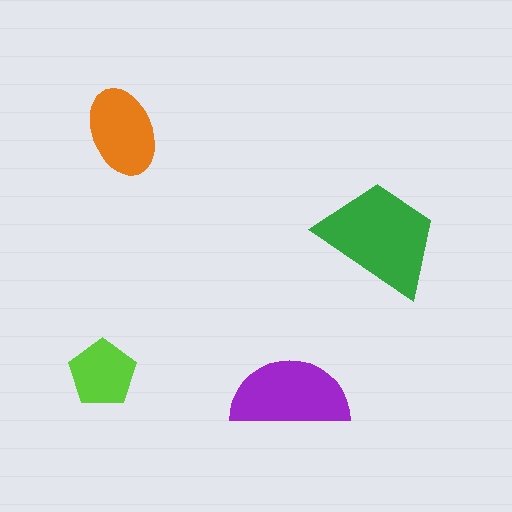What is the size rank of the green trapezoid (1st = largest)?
1st.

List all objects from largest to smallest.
The green trapezoid, the purple semicircle, the orange ellipse, the lime pentagon.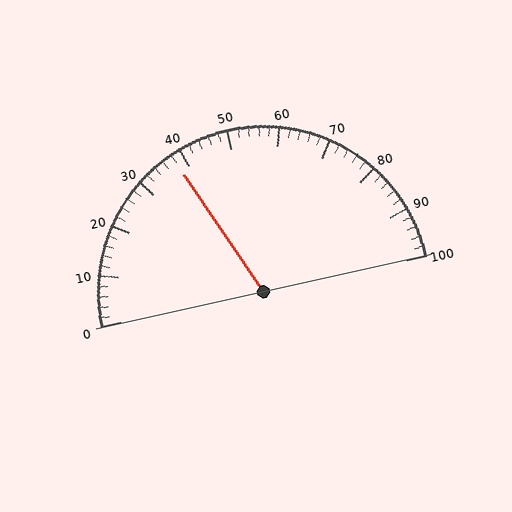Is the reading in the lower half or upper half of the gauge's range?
The reading is in the lower half of the range (0 to 100).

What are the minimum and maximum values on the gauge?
The gauge ranges from 0 to 100.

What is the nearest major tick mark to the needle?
The nearest major tick mark is 40.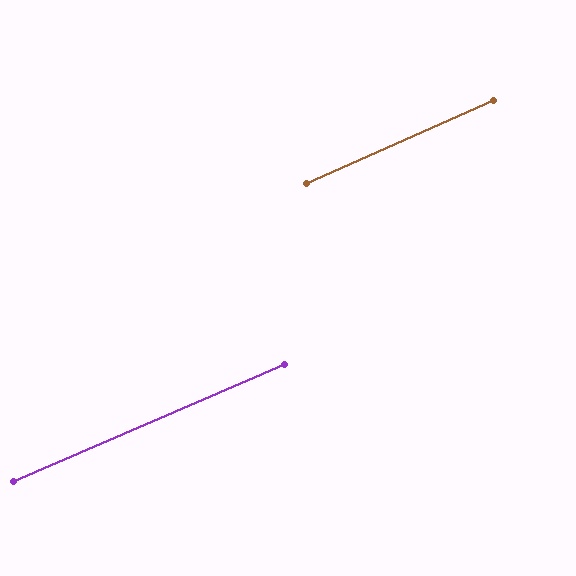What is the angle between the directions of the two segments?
Approximately 1 degree.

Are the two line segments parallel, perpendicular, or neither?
Parallel — their directions differ by only 0.5°.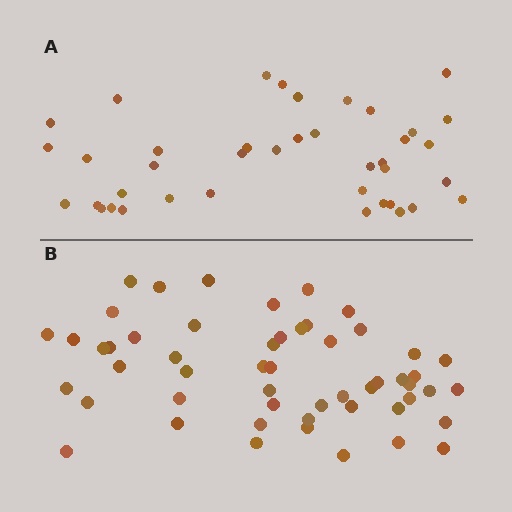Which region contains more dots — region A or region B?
Region B (the bottom region) has more dots.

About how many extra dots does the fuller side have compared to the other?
Region B has approximately 15 more dots than region A.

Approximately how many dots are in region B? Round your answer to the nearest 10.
About 50 dots. (The exact count is 53, which rounds to 50.)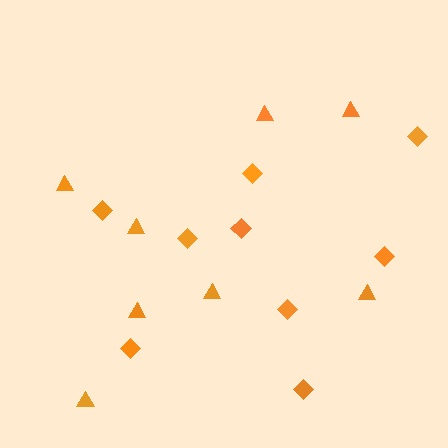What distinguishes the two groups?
There are 2 groups: one group of diamonds (9) and one group of triangles (8).